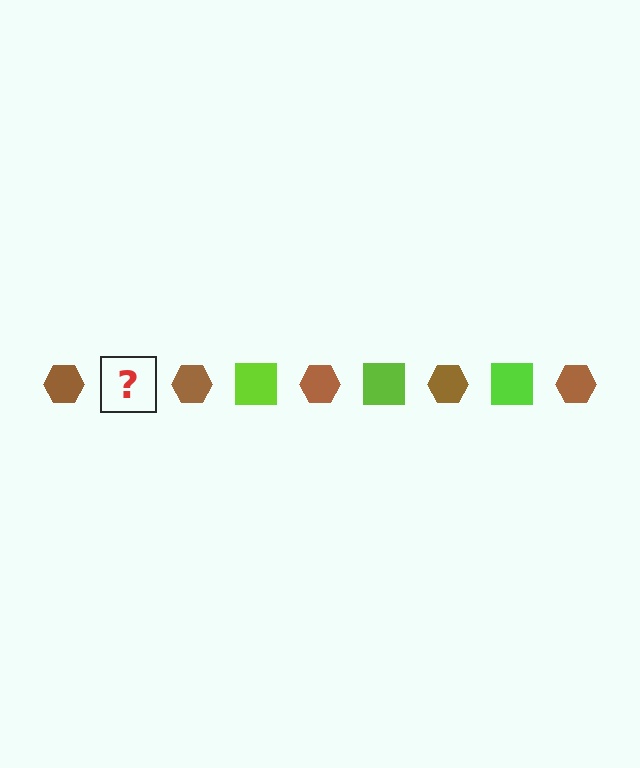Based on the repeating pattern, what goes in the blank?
The blank should be a lime square.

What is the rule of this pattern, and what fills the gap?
The rule is that the pattern alternates between brown hexagon and lime square. The gap should be filled with a lime square.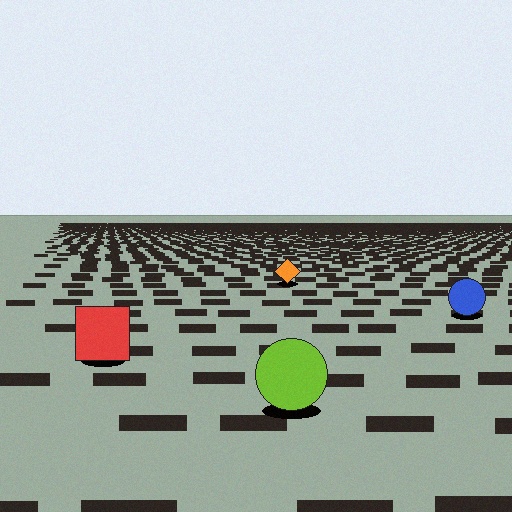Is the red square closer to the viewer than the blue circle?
Yes. The red square is closer — you can tell from the texture gradient: the ground texture is coarser near it.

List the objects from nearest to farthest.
From nearest to farthest: the lime circle, the red square, the blue circle, the orange diamond.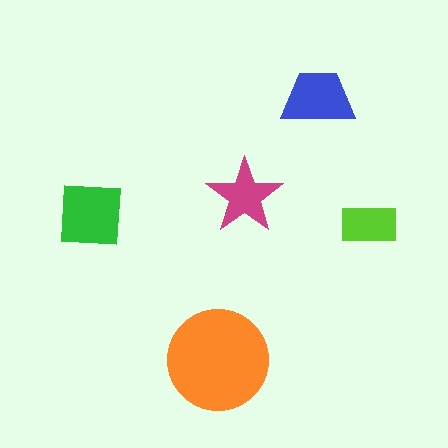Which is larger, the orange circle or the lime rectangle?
The orange circle.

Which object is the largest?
The orange circle.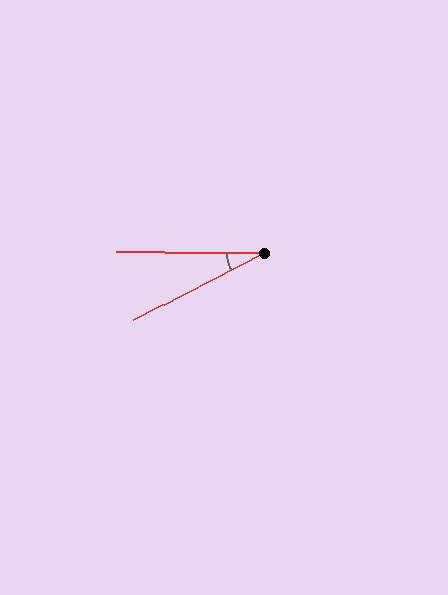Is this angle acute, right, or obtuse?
It is acute.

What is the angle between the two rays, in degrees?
Approximately 28 degrees.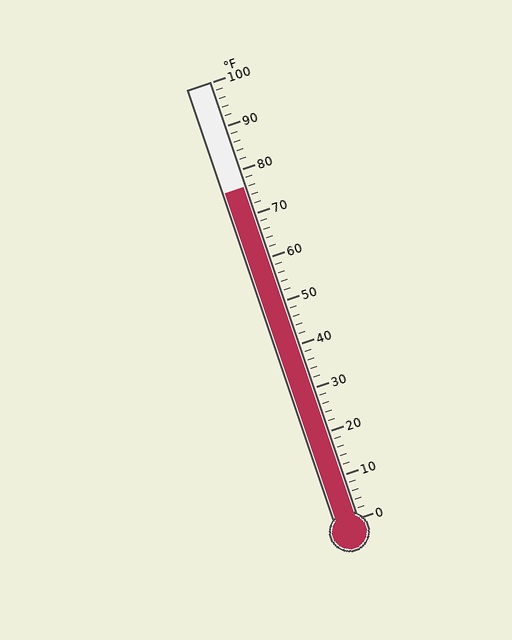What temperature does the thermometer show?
The thermometer shows approximately 76°F.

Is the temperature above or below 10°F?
The temperature is above 10°F.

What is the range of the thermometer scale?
The thermometer scale ranges from 0°F to 100°F.